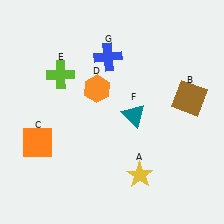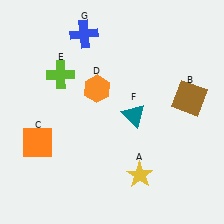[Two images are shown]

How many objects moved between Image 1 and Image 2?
1 object moved between the two images.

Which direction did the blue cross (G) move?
The blue cross (G) moved left.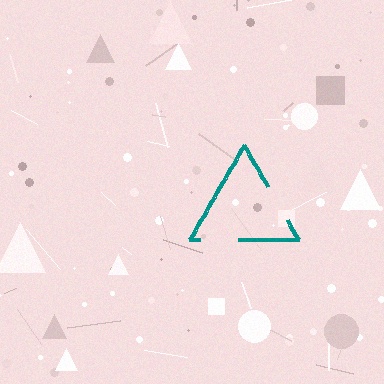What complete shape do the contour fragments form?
The contour fragments form a triangle.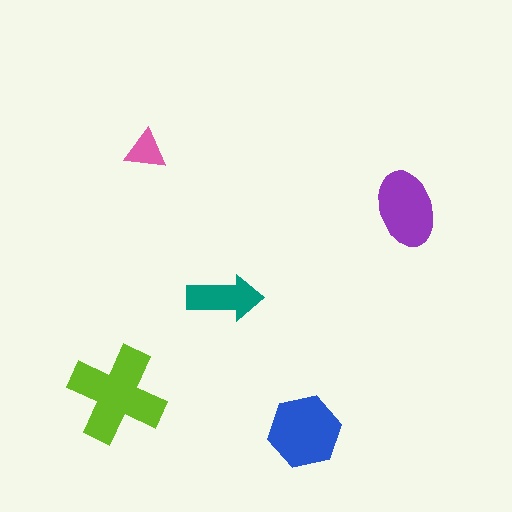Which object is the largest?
The lime cross.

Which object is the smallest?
The pink triangle.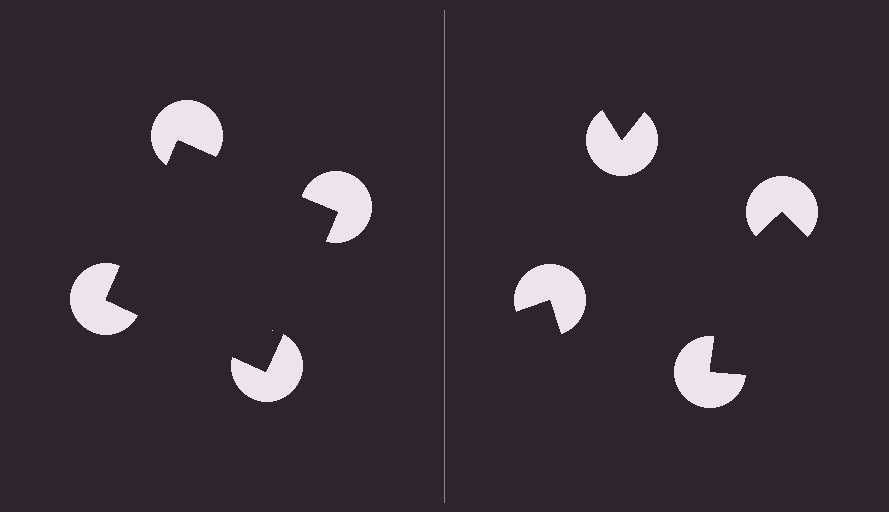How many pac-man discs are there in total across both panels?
8 — 4 on each side.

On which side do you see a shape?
An illusory square appears on the left side. On the right side the wedge cuts are rotated, so no coherent shape forms.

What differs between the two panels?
The pac-man discs are positioned identically on both sides; only the wedge orientations differ. On the left they align to a square; on the right they are misaligned.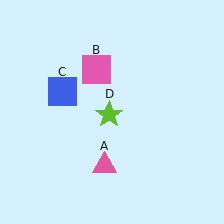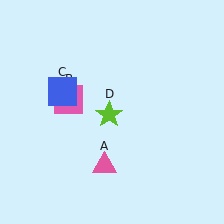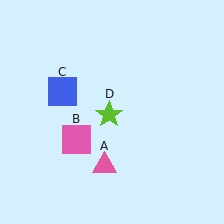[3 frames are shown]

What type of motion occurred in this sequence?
The pink square (object B) rotated counterclockwise around the center of the scene.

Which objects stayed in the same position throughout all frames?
Pink triangle (object A) and blue square (object C) and lime star (object D) remained stationary.